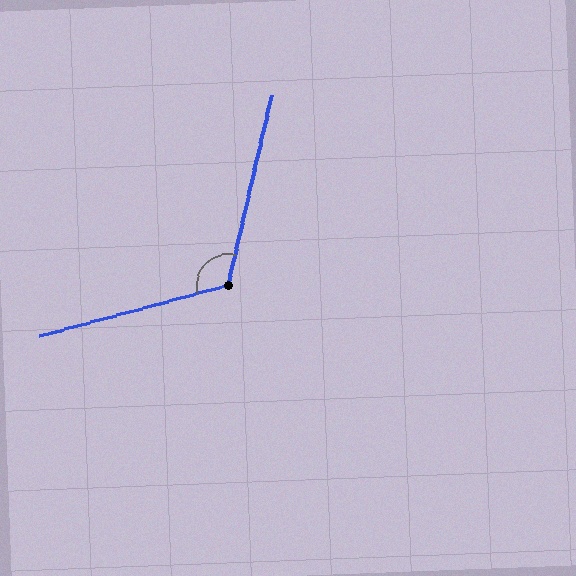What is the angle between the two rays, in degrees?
Approximately 118 degrees.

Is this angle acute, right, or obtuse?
It is obtuse.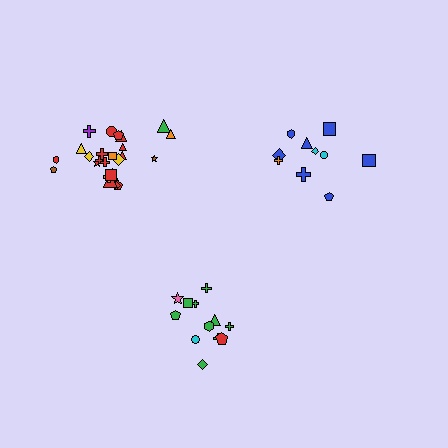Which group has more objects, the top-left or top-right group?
The top-left group.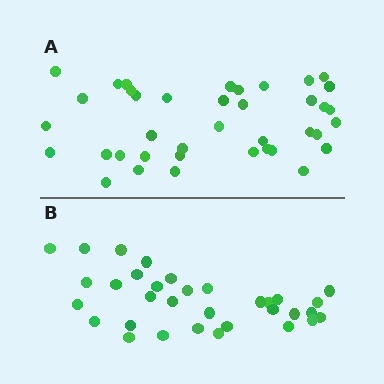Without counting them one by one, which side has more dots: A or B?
Region A (the top region) has more dots.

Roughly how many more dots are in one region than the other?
Region A has about 6 more dots than region B.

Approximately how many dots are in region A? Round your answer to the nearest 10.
About 40 dots. (The exact count is 39, which rounds to 40.)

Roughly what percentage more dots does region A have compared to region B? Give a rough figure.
About 20% more.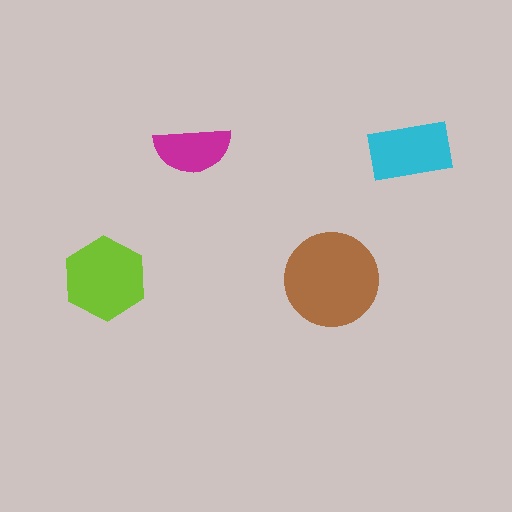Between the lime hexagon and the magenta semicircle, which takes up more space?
The lime hexagon.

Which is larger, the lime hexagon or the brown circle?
The brown circle.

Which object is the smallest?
The magenta semicircle.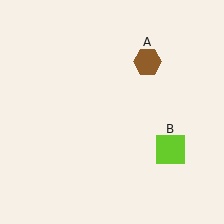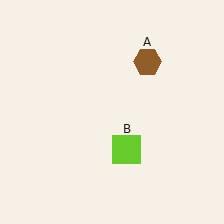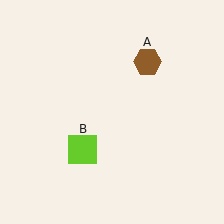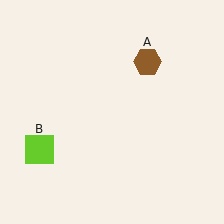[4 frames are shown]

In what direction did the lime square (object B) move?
The lime square (object B) moved left.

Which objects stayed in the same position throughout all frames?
Brown hexagon (object A) remained stationary.